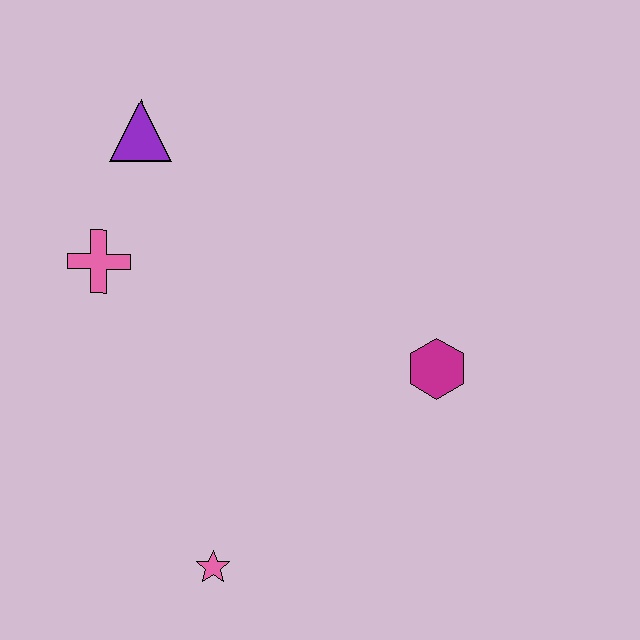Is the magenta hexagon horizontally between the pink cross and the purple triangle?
No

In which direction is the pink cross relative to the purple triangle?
The pink cross is below the purple triangle.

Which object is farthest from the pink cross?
The magenta hexagon is farthest from the pink cross.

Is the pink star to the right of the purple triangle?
Yes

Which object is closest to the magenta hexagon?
The pink star is closest to the magenta hexagon.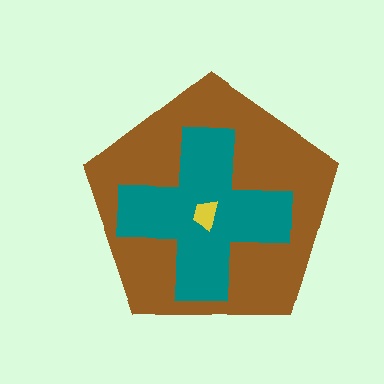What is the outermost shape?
The brown pentagon.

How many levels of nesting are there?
3.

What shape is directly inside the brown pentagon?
The teal cross.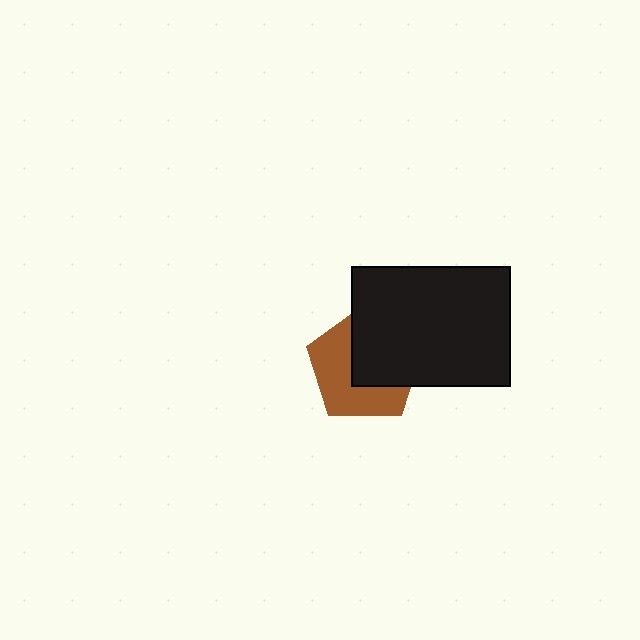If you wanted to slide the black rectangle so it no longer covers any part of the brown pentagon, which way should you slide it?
Slide it toward the upper-right — that is the most direct way to separate the two shapes.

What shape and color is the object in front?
The object in front is a black rectangle.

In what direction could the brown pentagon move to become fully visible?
The brown pentagon could move toward the lower-left. That would shift it out from behind the black rectangle entirely.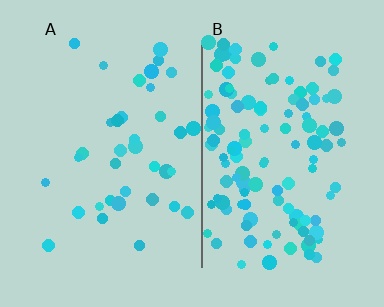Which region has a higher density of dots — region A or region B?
B (the right).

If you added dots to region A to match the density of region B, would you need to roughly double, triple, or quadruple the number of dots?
Approximately triple.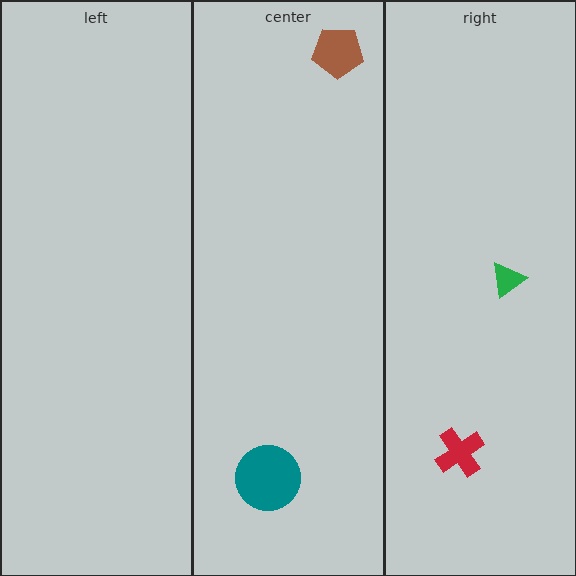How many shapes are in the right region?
2.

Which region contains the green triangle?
The right region.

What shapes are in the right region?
The red cross, the green triangle.